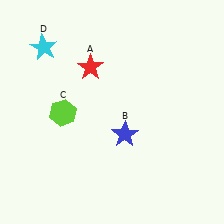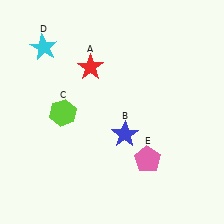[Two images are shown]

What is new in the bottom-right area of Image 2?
A pink pentagon (E) was added in the bottom-right area of Image 2.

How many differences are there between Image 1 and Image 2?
There is 1 difference between the two images.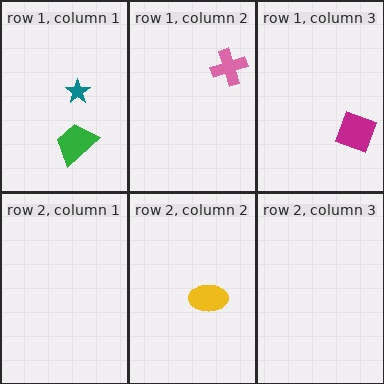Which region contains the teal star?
The row 1, column 1 region.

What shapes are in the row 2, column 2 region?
The yellow ellipse.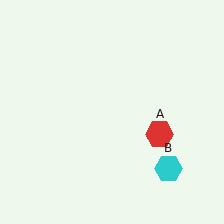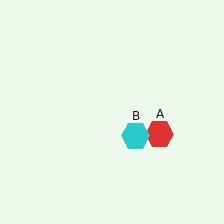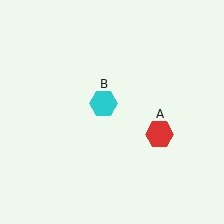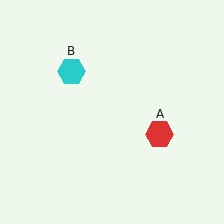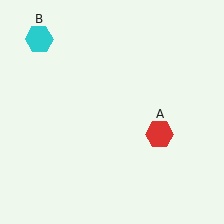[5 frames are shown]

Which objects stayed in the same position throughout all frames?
Red hexagon (object A) remained stationary.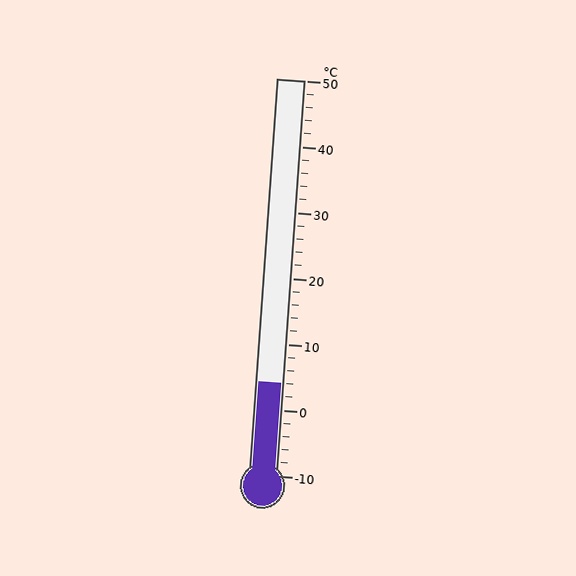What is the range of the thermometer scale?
The thermometer scale ranges from -10°C to 50°C.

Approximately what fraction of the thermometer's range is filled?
The thermometer is filled to approximately 25% of its range.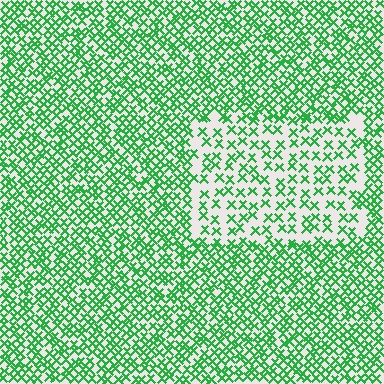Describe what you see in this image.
The image contains small green elements arranged at two different densities. A rectangle-shaped region is visible where the elements are less densely packed than the surrounding area.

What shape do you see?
I see a rectangle.